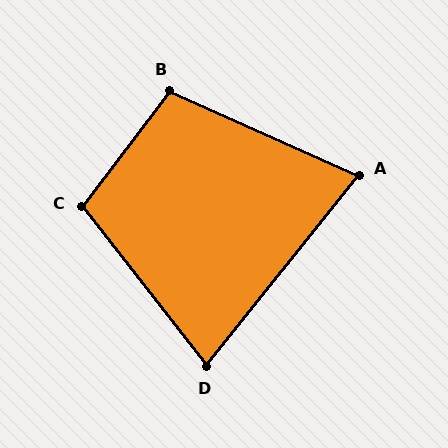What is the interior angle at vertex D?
Approximately 77 degrees (acute).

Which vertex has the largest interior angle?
C, at approximately 105 degrees.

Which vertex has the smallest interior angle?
A, at approximately 75 degrees.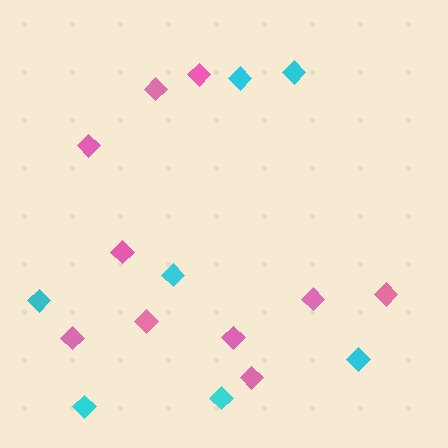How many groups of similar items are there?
There are 2 groups: one group of pink diamonds (10) and one group of cyan diamonds (7).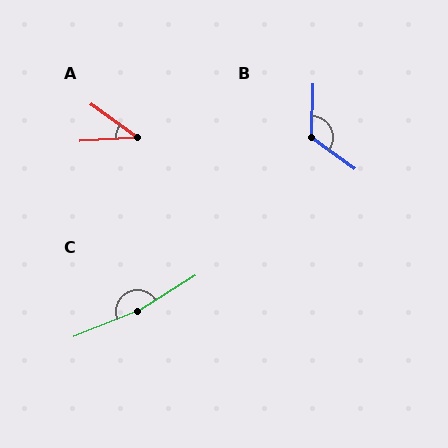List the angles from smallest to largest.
A (39°), B (125°), C (170°).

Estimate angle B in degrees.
Approximately 125 degrees.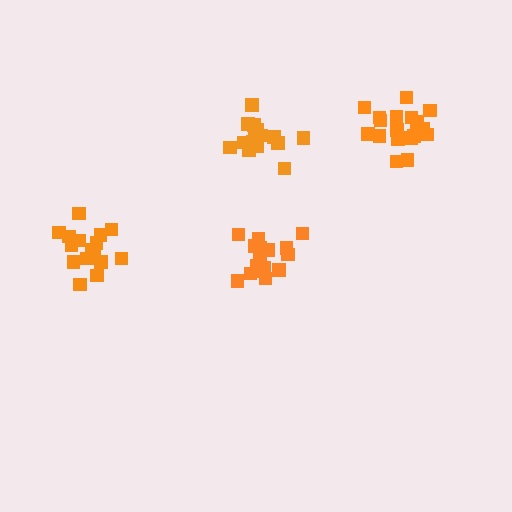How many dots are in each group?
Group 1: 16 dots, Group 2: 15 dots, Group 3: 16 dots, Group 4: 18 dots (65 total).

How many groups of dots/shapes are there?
There are 4 groups.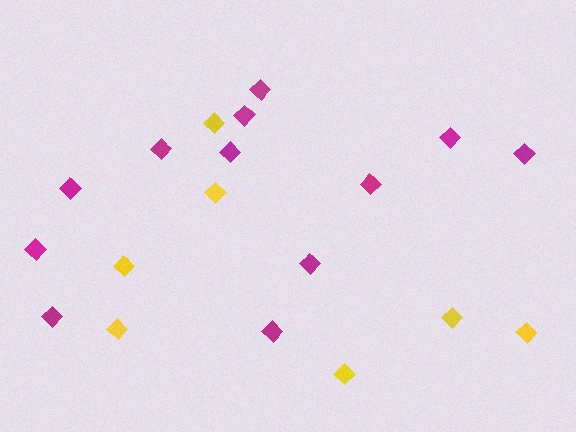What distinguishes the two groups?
There are 2 groups: one group of magenta diamonds (12) and one group of yellow diamonds (7).